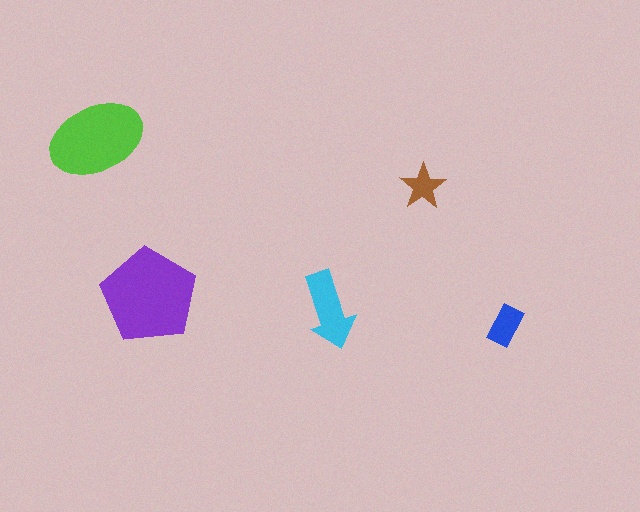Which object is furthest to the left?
The lime ellipse is leftmost.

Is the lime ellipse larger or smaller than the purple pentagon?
Smaller.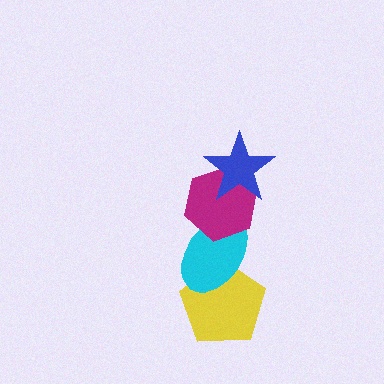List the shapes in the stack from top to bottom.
From top to bottom: the blue star, the magenta hexagon, the cyan ellipse, the yellow pentagon.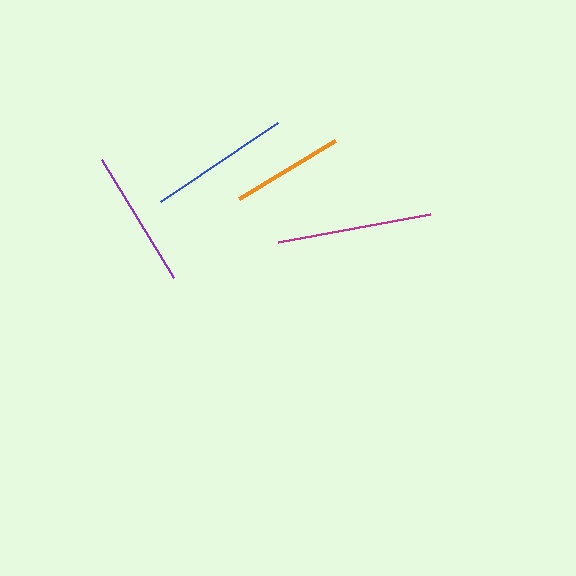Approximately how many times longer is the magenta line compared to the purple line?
The magenta line is approximately 1.1 times the length of the purple line.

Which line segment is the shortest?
The orange line is the shortest at approximately 112 pixels.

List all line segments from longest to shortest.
From longest to shortest: magenta, blue, purple, orange.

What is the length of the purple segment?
The purple segment is approximately 138 pixels long.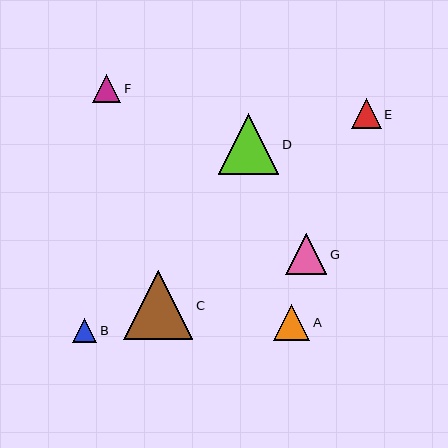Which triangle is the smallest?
Triangle B is the smallest with a size of approximately 24 pixels.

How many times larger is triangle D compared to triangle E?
Triangle D is approximately 2.0 times the size of triangle E.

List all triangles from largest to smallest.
From largest to smallest: C, D, G, A, E, F, B.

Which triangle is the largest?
Triangle C is the largest with a size of approximately 69 pixels.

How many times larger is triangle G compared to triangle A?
Triangle G is approximately 1.1 times the size of triangle A.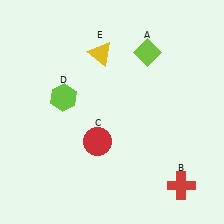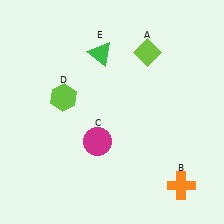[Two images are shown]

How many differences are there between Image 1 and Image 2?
There are 3 differences between the two images.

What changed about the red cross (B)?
In Image 1, B is red. In Image 2, it changed to orange.